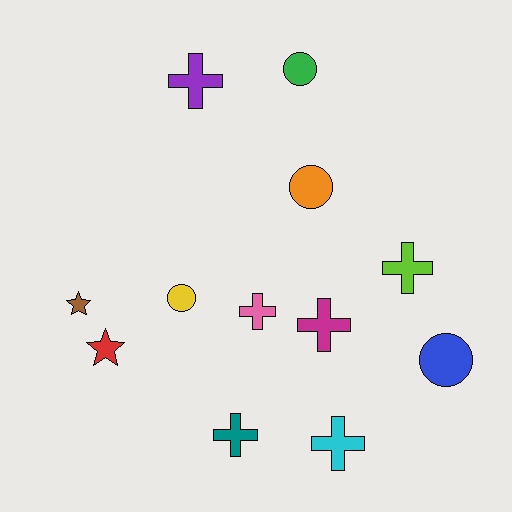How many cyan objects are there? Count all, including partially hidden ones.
There is 1 cyan object.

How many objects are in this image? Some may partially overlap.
There are 12 objects.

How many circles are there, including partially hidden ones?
There are 4 circles.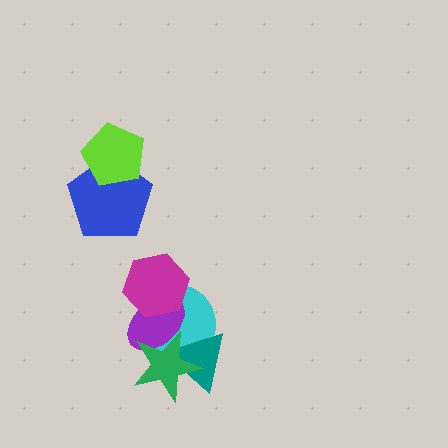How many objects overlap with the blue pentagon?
1 object overlaps with the blue pentagon.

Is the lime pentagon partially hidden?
No, no other shape covers it.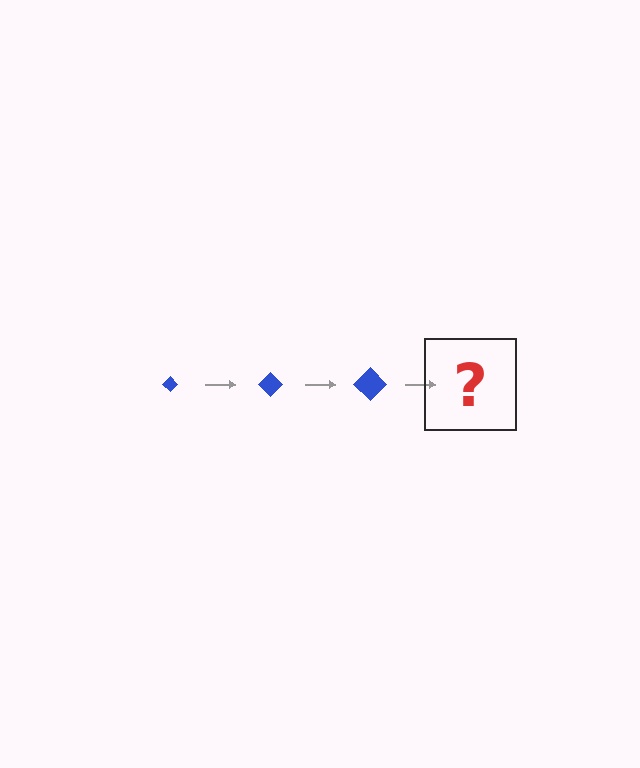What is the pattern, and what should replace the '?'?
The pattern is that the diamond gets progressively larger each step. The '?' should be a blue diamond, larger than the previous one.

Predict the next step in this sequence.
The next step is a blue diamond, larger than the previous one.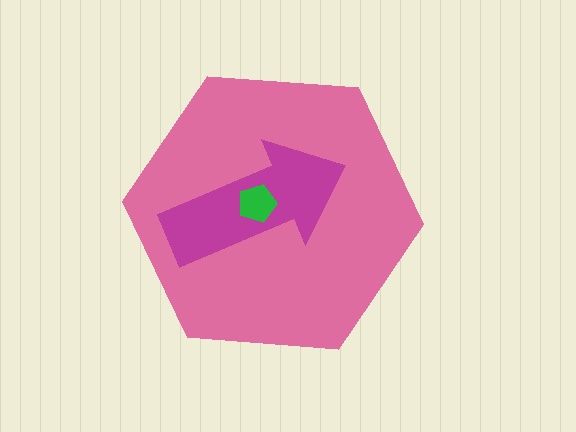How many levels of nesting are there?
3.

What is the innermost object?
The green pentagon.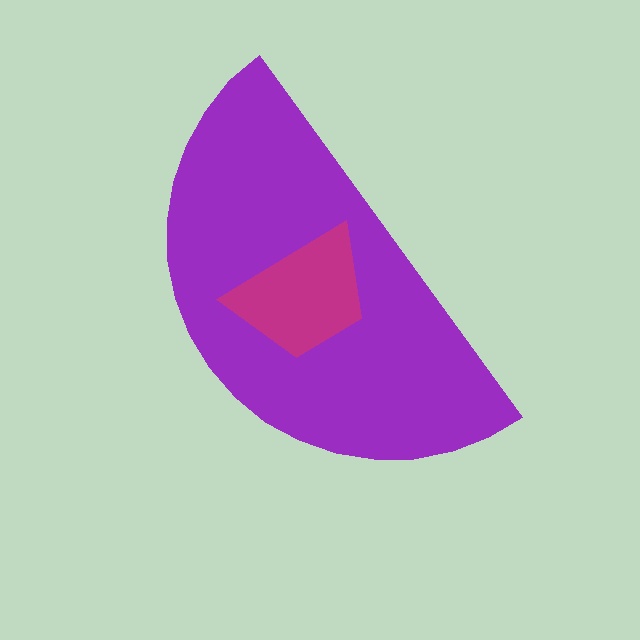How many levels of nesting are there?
2.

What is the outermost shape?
The purple semicircle.